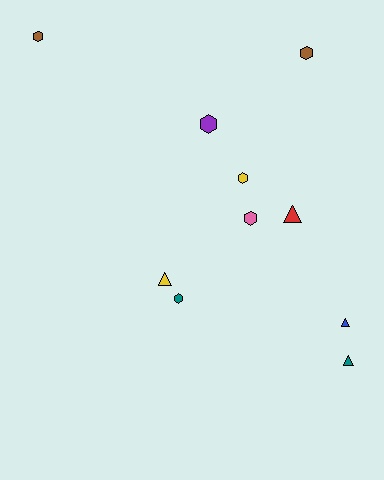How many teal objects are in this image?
There are 2 teal objects.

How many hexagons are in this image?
There are 6 hexagons.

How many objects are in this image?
There are 10 objects.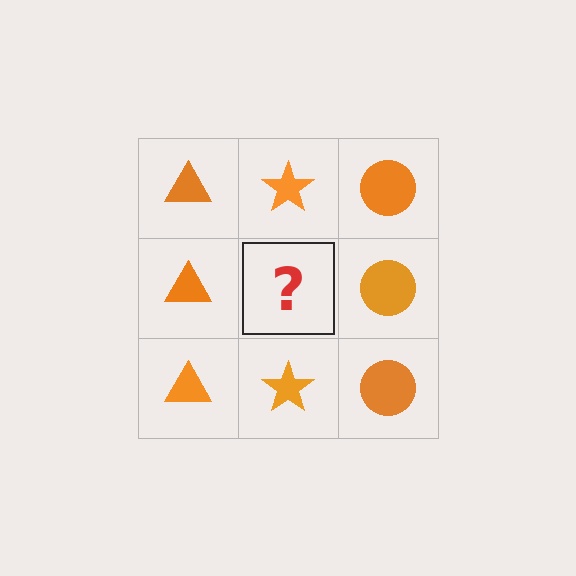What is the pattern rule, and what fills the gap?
The rule is that each column has a consistent shape. The gap should be filled with an orange star.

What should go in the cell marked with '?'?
The missing cell should contain an orange star.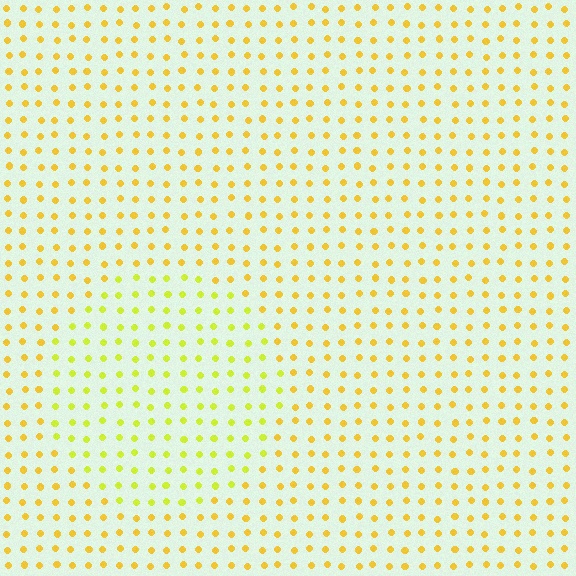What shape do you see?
I see a circle.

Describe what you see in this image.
The image is filled with small yellow elements in a uniform arrangement. A circle-shaped region is visible where the elements are tinted to a slightly different hue, forming a subtle color boundary.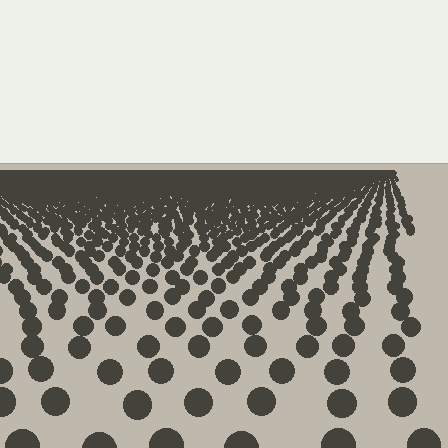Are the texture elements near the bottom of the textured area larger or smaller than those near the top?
Larger. Near the bottom, elements are closer to the viewer and appear at a bigger on-screen size.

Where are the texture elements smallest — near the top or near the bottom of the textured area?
Near the top.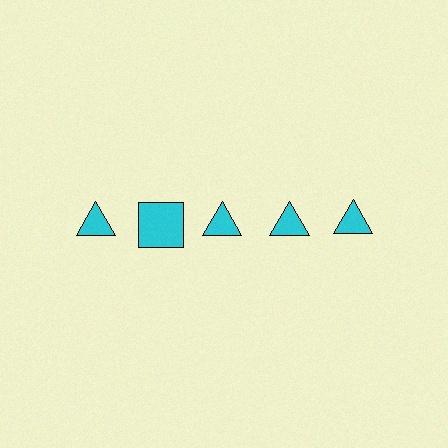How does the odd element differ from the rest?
It has a different shape: square instead of triangle.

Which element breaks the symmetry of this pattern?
The cyan square in the top row, second from left column breaks the symmetry. All other shapes are cyan triangles.